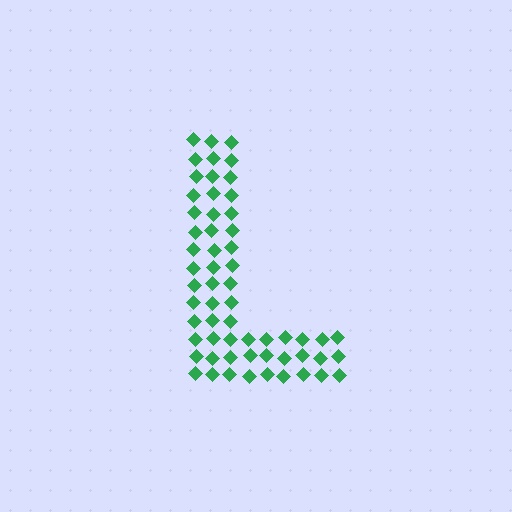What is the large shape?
The large shape is the letter L.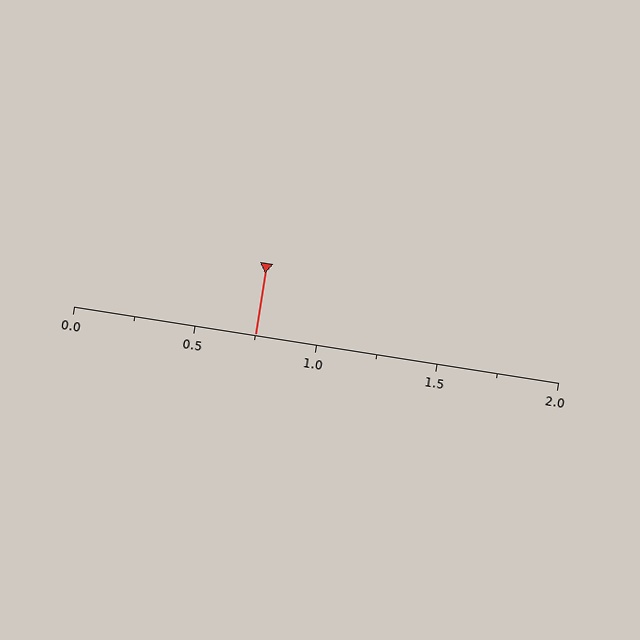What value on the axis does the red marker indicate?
The marker indicates approximately 0.75.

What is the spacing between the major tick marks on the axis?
The major ticks are spaced 0.5 apart.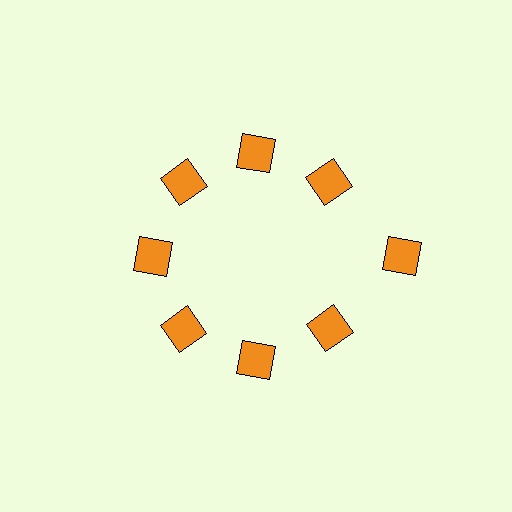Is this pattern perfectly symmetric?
No. The 8 orange diamonds are arranged in a ring, but one element near the 3 o'clock position is pushed outward from the center, breaking the 8-fold rotational symmetry.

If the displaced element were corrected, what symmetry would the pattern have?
It would have 8-fold rotational symmetry — the pattern would map onto itself every 45 degrees.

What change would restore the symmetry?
The symmetry would be restored by moving it inward, back onto the ring so that all 8 diamonds sit at equal angles and equal distance from the center.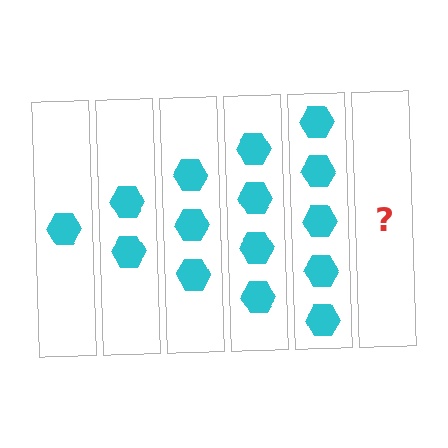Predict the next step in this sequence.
The next step is 6 hexagons.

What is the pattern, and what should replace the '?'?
The pattern is that each step adds one more hexagon. The '?' should be 6 hexagons.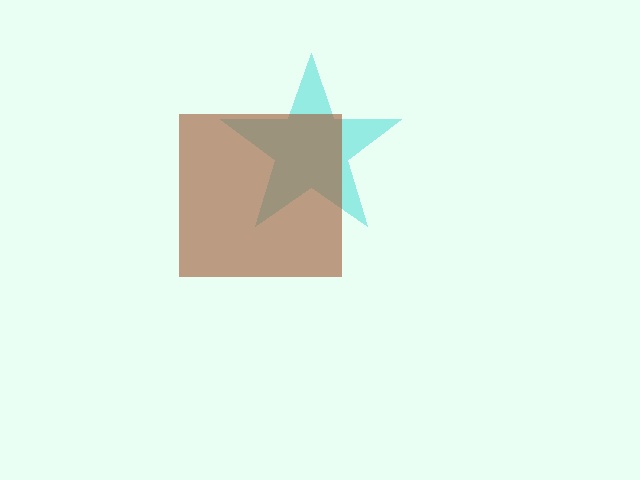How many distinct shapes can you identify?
There are 2 distinct shapes: a cyan star, a brown square.